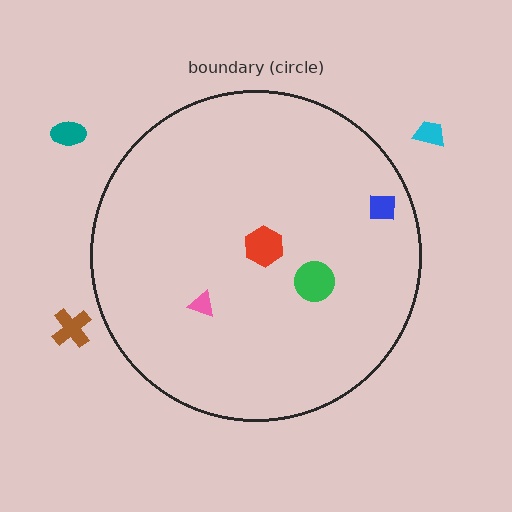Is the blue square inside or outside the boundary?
Inside.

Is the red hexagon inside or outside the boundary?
Inside.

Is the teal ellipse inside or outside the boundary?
Outside.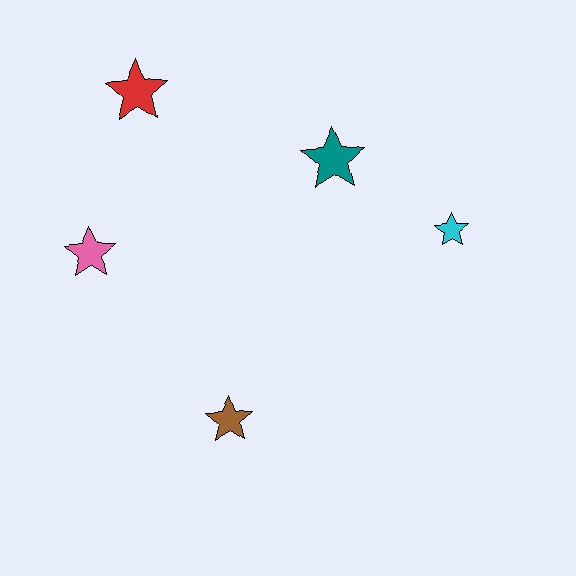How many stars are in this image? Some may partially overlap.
There are 5 stars.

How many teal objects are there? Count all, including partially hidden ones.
There is 1 teal object.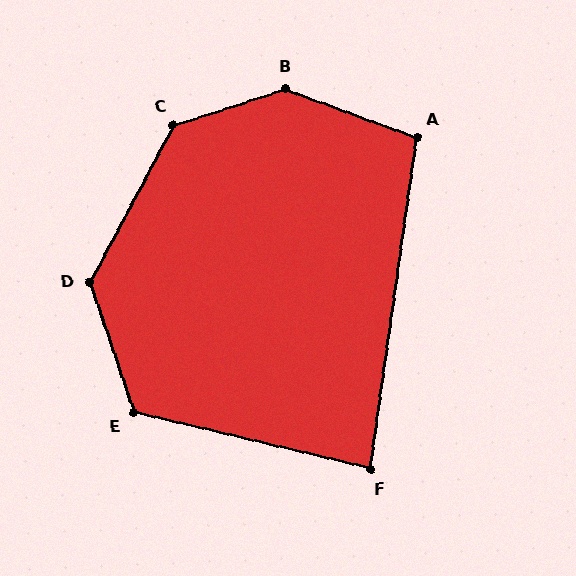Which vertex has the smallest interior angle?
F, at approximately 85 degrees.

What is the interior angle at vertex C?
Approximately 136 degrees (obtuse).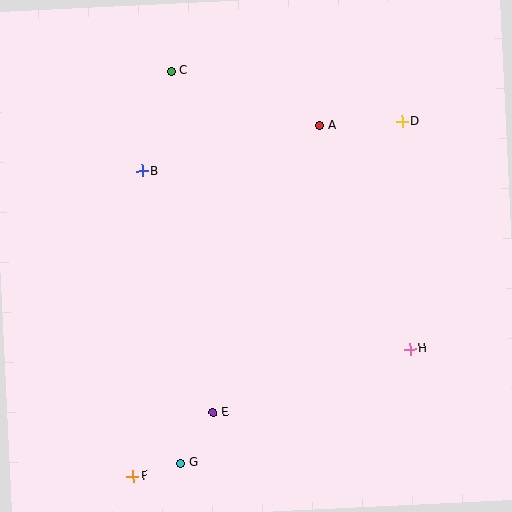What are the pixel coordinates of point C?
Point C is at (171, 71).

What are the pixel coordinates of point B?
Point B is at (142, 171).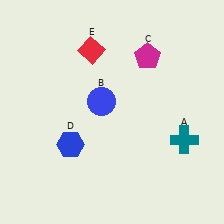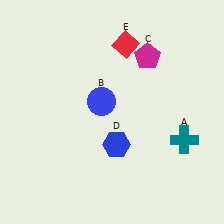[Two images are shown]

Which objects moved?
The objects that moved are: the blue hexagon (D), the red diamond (E).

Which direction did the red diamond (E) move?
The red diamond (E) moved right.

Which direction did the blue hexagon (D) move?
The blue hexagon (D) moved right.